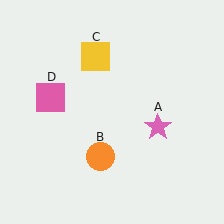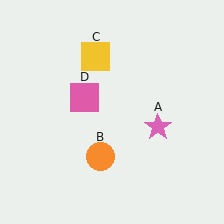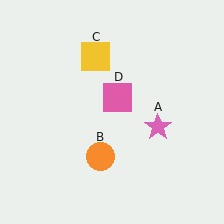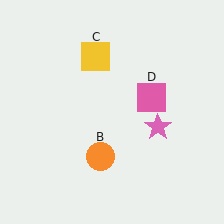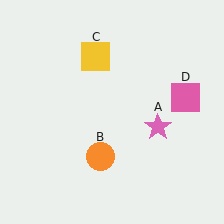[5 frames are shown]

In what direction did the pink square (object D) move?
The pink square (object D) moved right.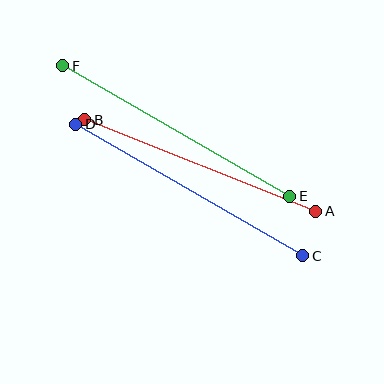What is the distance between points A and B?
The distance is approximately 248 pixels.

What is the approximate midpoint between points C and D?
The midpoint is at approximately (189, 190) pixels.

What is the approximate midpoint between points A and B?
The midpoint is at approximately (200, 165) pixels.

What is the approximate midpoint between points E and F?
The midpoint is at approximately (176, 131) pixels.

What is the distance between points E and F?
The distance is approximately 262 pixels.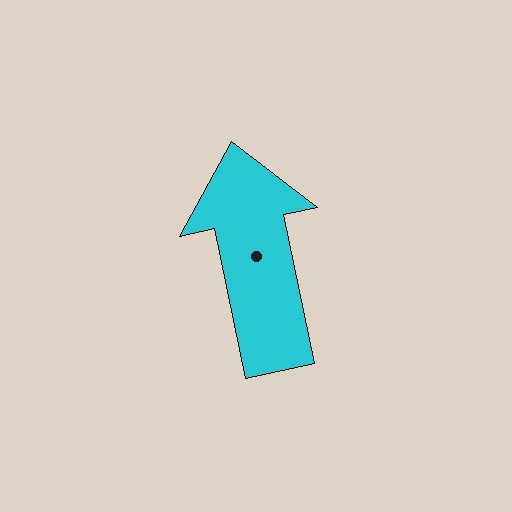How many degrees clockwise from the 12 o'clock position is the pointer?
Approximately 348 degrees.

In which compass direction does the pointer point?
North.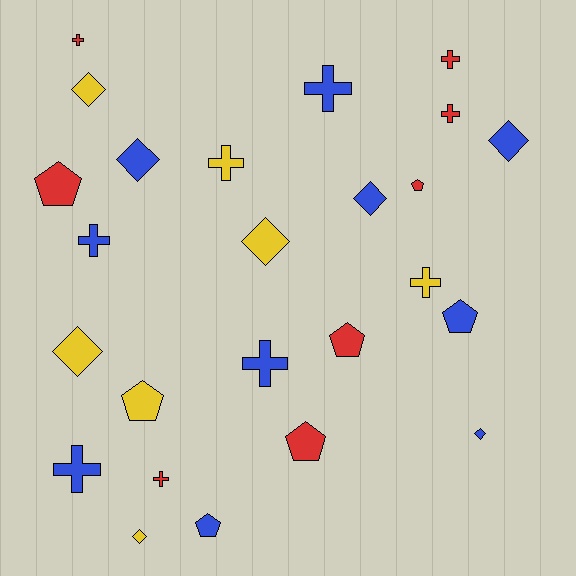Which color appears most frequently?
Blue, with 10 objects.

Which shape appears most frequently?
Cross, with 10 objects.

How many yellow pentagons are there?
There is 1 yellow pentagon.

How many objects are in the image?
There are 25 objects.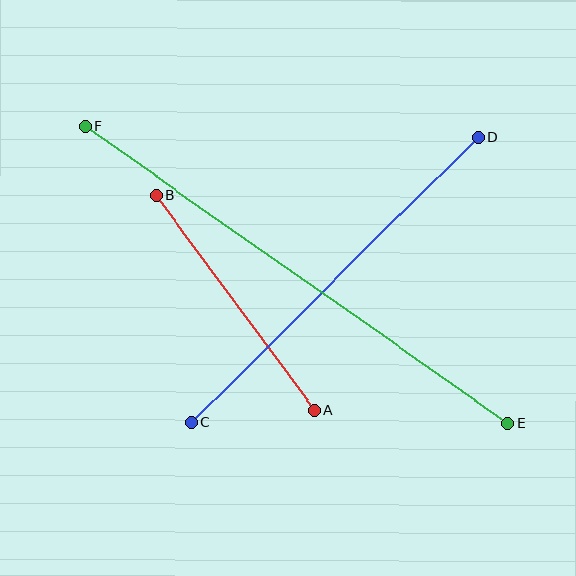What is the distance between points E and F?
The distance is approximately 517 pixels.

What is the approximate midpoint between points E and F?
The midpoint is at approximately (297, 275) pixels.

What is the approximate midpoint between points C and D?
The midpoint is at approximately (335, 279) pixels.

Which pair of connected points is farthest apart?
Points E and F are farthest apart.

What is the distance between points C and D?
The distance is approximately 404 pixels.